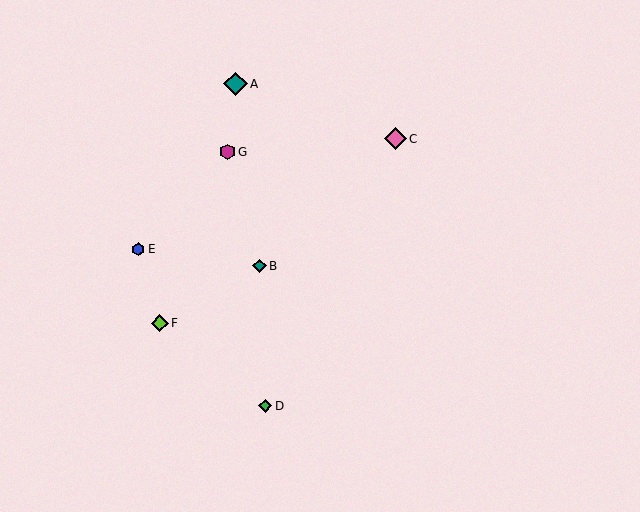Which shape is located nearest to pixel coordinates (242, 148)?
The magenta hexagon (labeled G) at (227, 152) is nearest to that location.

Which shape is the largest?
The teal diamond (labeled A) is the largest.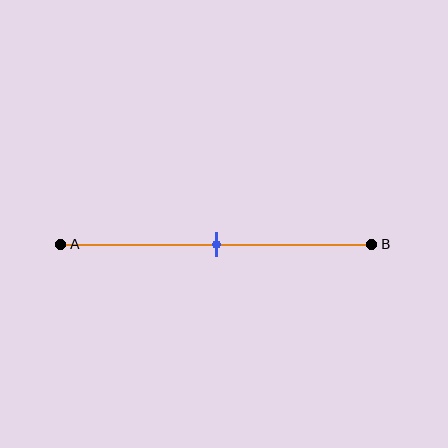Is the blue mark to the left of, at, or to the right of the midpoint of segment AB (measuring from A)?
The blue mark is approximately at the midpoint of segment AB.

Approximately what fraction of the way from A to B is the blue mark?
The blue mark is approximately 50% of the way from A to B.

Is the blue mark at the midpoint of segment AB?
Yes, the mark is approximately at the midpoint.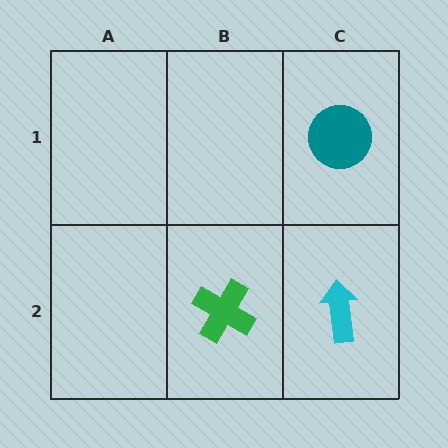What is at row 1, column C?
A teal circle.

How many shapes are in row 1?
1 shape.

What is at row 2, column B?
A green cross.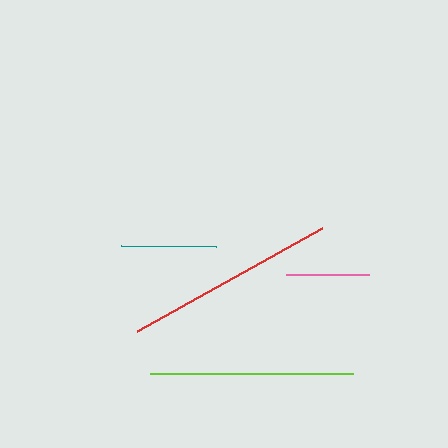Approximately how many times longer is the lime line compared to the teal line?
The lime line is approximately 2.1 times the length of the teal line.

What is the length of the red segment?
The red segment is approximately 211 pixels long.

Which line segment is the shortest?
The pink line is the shortest at approximately 83 pixels.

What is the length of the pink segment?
The pink segment is approximately 83 pixels long.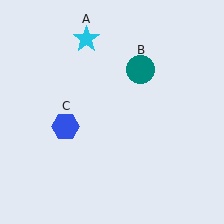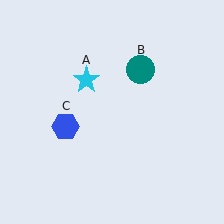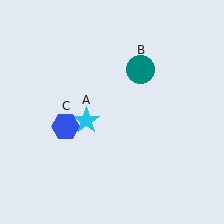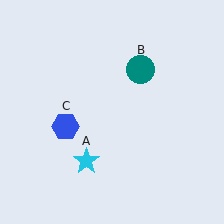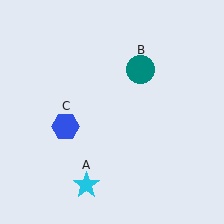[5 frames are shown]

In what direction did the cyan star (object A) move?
The cyan star (object A) moved down.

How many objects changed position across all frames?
1 object changed position: cyan star (object A).